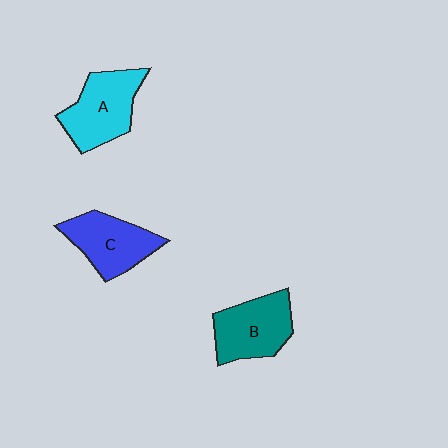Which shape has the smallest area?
Shape C (blue).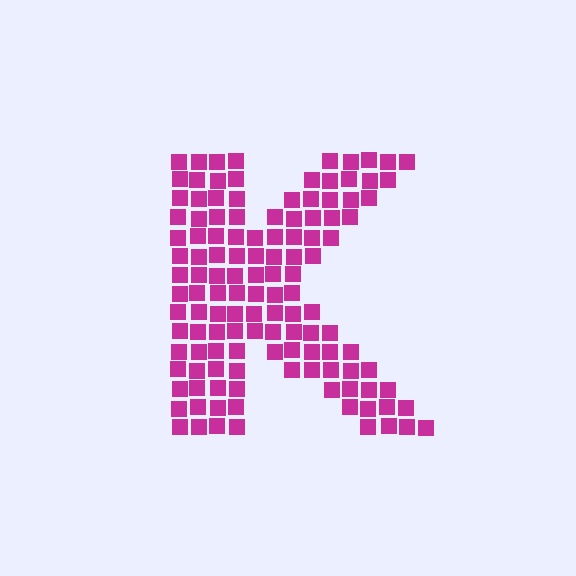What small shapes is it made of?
It is made of small squares.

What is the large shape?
The large shape is the letter K.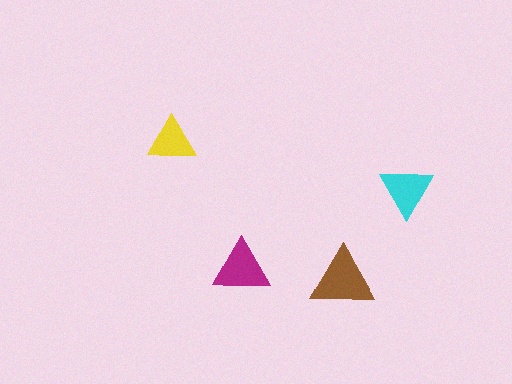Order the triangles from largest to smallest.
the brown one, the magenta one, the cyan one, the yellow one.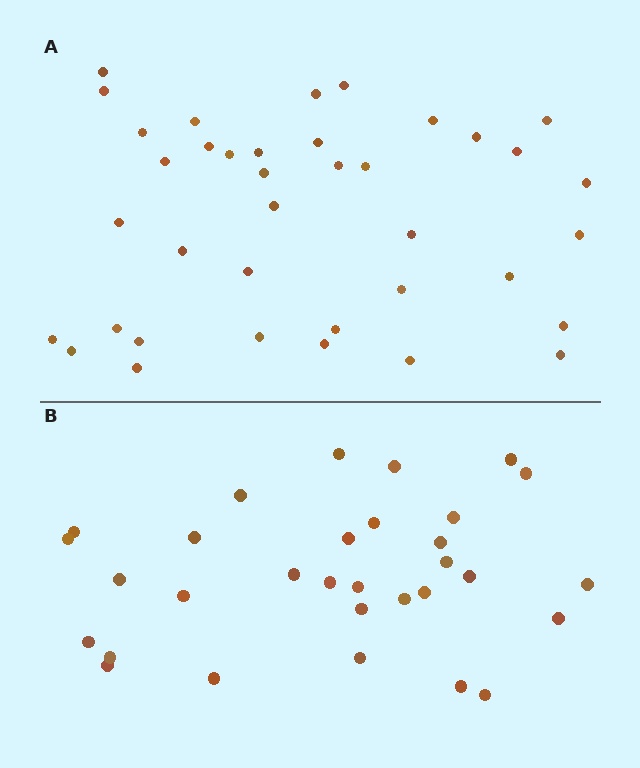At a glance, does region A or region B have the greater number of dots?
Region A (the top region) has more dots.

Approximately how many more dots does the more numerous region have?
Region A has roughly 8 or so more dots than region B.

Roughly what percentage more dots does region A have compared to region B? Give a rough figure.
About 25% more.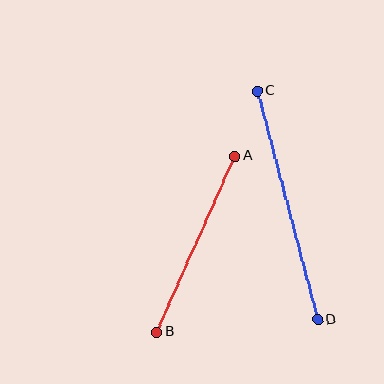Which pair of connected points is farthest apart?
Points C and D are farthest apart.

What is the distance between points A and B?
The distance is approximately 192 pixels.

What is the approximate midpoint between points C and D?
The midpoint is at approximately (287, 205) pixels.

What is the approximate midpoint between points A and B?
The midpoint is at approximately (196, 244) pixels.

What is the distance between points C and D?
The distance is approximately 237 pixels.